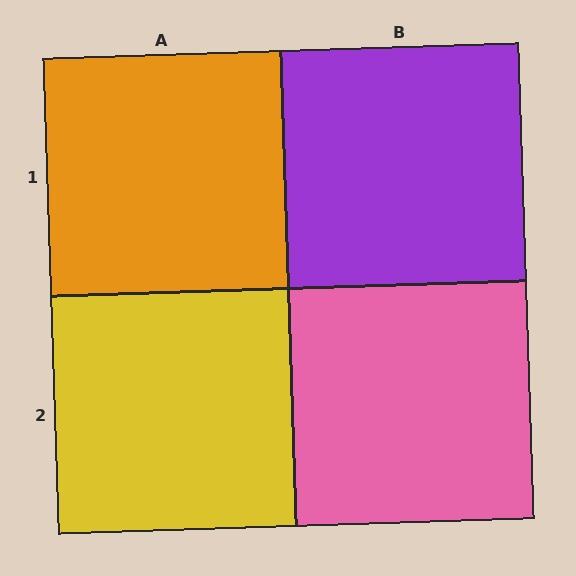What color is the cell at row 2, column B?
Pink.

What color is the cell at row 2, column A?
Yellow.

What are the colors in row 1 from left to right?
Orange, purple.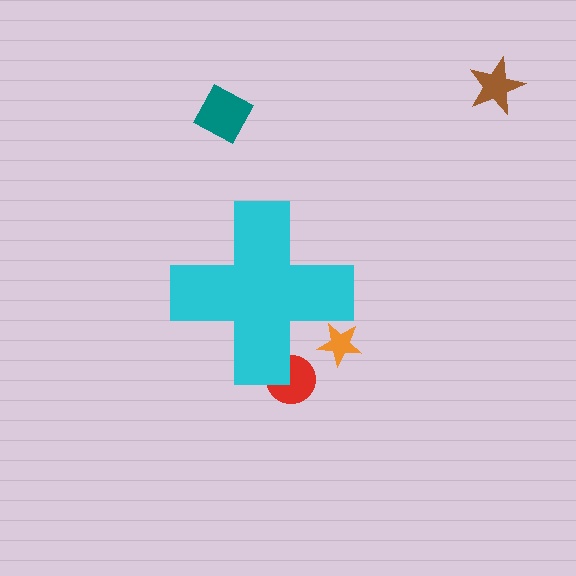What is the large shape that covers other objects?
A cyan cross.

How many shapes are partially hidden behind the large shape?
2 shapes are partially hidden.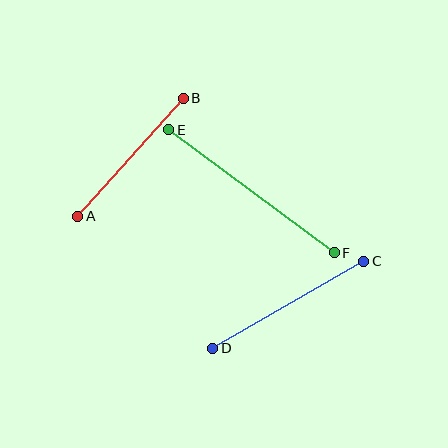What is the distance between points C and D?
The distance is approximately 174 pixels.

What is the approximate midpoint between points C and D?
The midpoint is at approximately (288, 305) pixels.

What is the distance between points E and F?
The distance is approximately 206 pixels.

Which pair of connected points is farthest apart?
Points E and F are farthest apart.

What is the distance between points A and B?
The distance is approximately 158 pixels.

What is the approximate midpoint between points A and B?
The midpoint is at approximately (131, 157) pixels.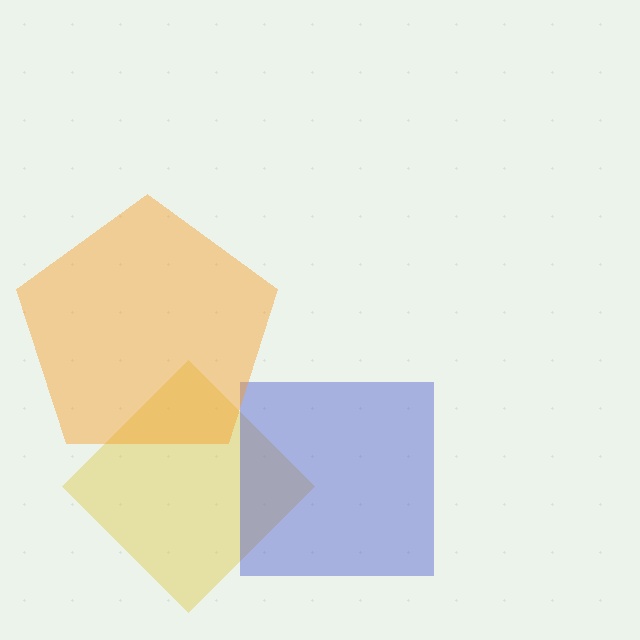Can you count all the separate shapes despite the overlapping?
Yes, there are 3 separate shapes.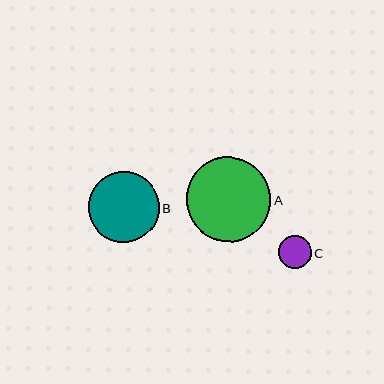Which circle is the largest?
Circle A is the largest with a size of approximately 85 pixels.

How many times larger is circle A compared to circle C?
Circle A is approximately 2.6 times the size of circle C.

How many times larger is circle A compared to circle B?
Circle A is approximately 1.2 times the size of circle B.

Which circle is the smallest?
Circle C is the smallest with a size of approximately 33 pixels.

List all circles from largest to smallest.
From largest to smallest: A, B, C.